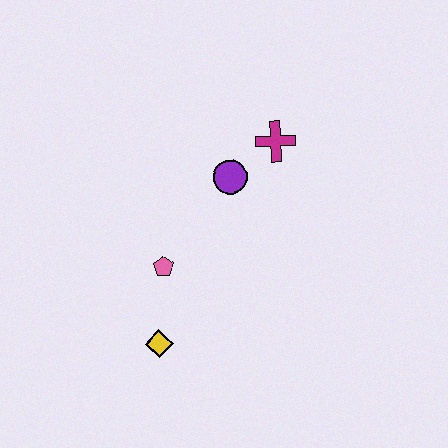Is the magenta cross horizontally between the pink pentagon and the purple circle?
No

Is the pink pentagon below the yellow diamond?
No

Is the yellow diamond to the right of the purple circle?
No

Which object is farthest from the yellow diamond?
The magenta cross is farthest from the yellow diamond.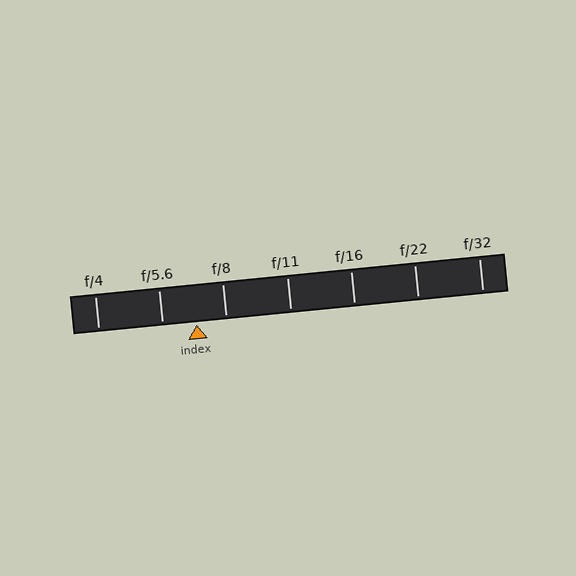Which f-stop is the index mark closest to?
The index mark is closest to f/8.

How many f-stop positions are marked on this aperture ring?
There are 7 f-stop positions marked.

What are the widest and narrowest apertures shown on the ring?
The widest aperture shown is f/4 and the narrowest is f/32.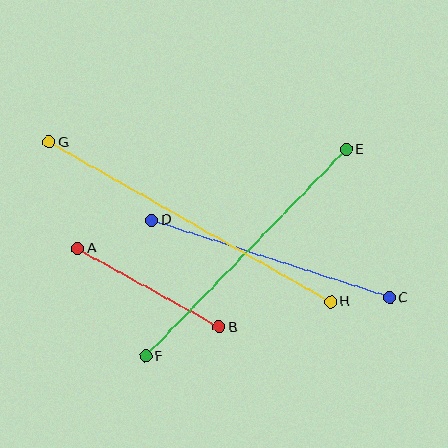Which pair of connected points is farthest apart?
Points G and H are farthest apart.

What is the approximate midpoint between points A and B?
The midpoint is at approximately (148, 288) pixels.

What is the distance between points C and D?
The distance is approximately 250 pixels.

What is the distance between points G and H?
The distance is approximately 324 pixels.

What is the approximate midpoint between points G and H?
The midpoint is at approximately (190, 222) pixels.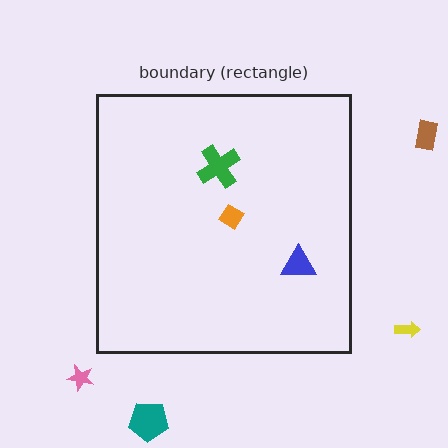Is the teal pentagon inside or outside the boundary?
Outside.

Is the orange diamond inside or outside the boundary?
Inside.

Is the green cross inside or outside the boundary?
Inside.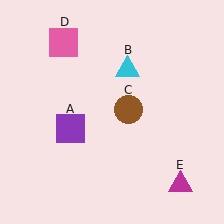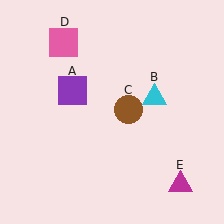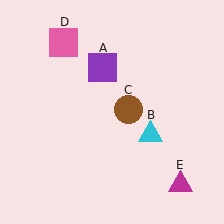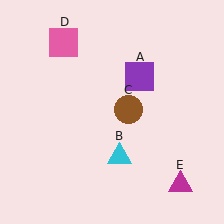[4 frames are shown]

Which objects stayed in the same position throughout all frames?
Brown circle (object C) and pink square (object D) and magenta triangle (object E) remained stationary.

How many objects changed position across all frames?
2 objects changed position: purple square (object A), cyan triangle (object B).